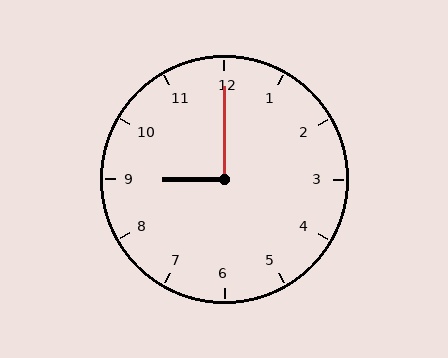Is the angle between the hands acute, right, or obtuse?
It is right.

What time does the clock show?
9:00.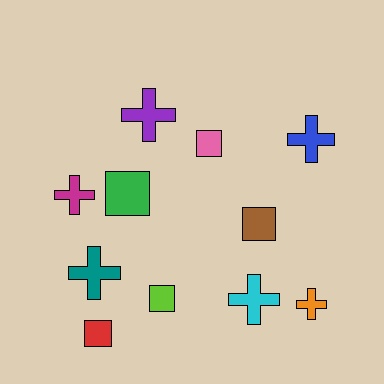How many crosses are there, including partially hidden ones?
There are 6 crosses.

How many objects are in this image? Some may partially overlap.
There are 11 objects.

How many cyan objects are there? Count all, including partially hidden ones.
There is 1 cyan object.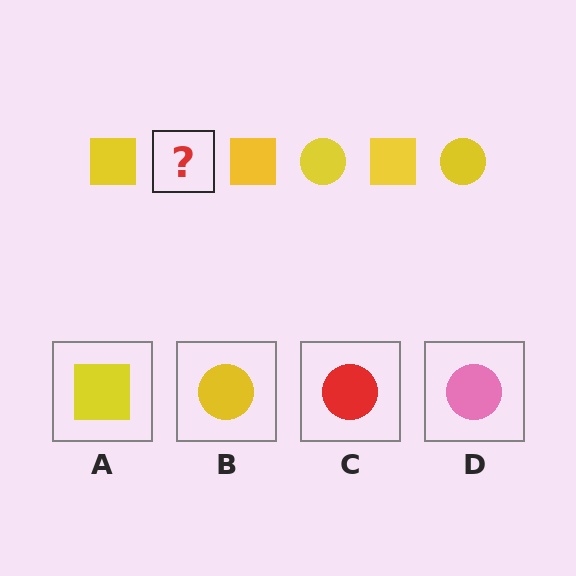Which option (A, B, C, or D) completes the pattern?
B.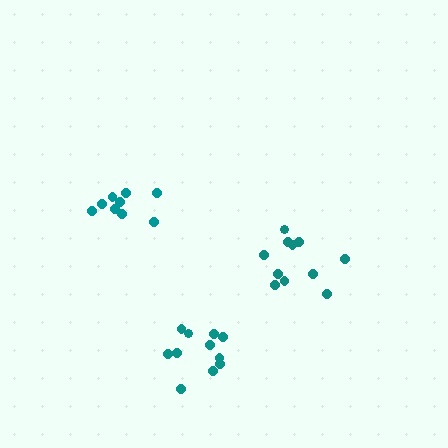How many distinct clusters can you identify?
There are 3 distinct clusters.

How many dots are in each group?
Group 1: 9 dots, Group 2: 11 dots, Group 3: 11 dots (31 total).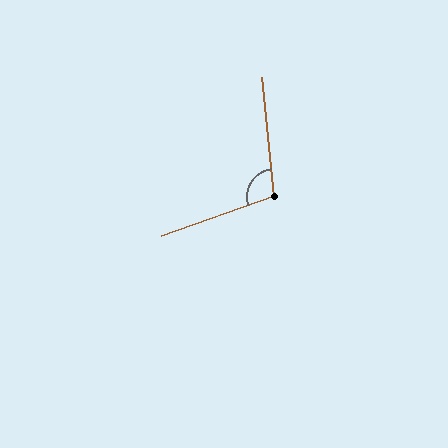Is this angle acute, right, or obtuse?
It is obtuse.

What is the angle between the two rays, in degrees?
Approximately 103 degrees.